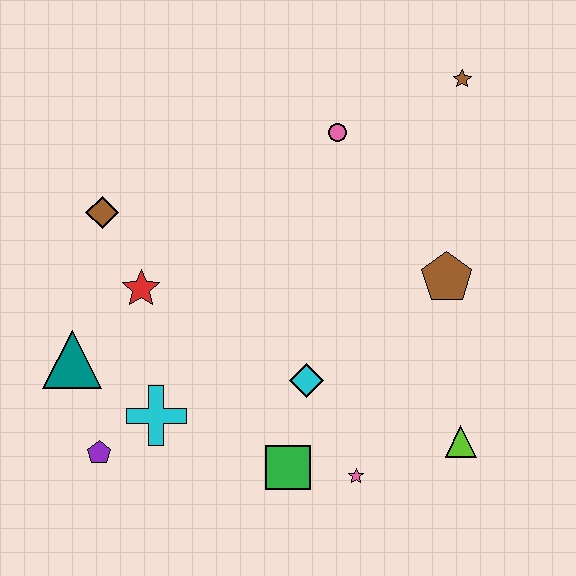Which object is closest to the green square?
The pink star is closest to the green square.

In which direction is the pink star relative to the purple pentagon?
The pink star is to the right of the purple pentagon.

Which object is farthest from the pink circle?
The purple pentagon is farthest from the pink circle.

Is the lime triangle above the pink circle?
No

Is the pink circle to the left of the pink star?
Yes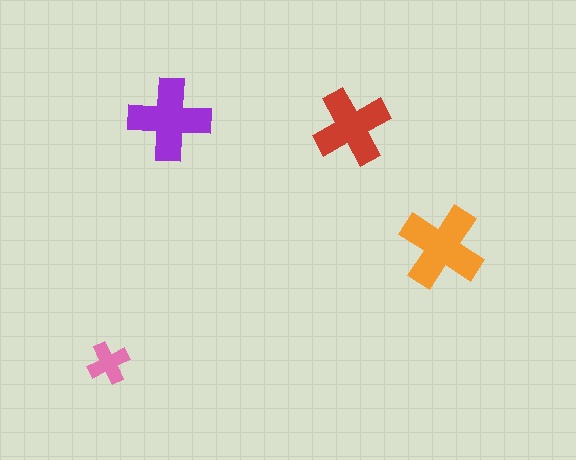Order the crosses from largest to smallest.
the orange one, the purple one, the red one, the pink one.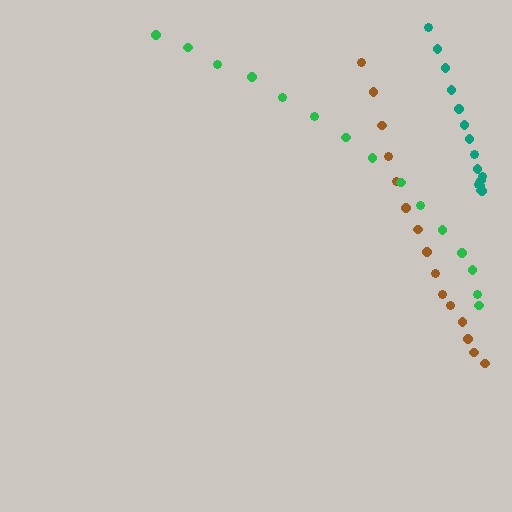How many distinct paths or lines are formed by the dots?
There are 3 distinct paths.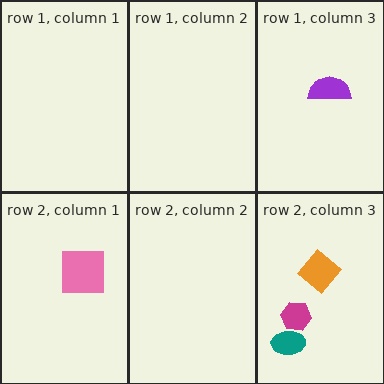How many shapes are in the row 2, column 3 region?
3.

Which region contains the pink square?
The row 2, column 1 region.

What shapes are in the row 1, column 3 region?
The purple semicircle.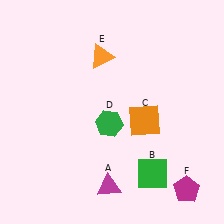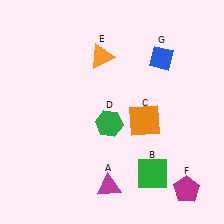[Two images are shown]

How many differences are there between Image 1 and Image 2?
There is 1 difference between the two images.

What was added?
A blue diamond (G) was added in Image 2.